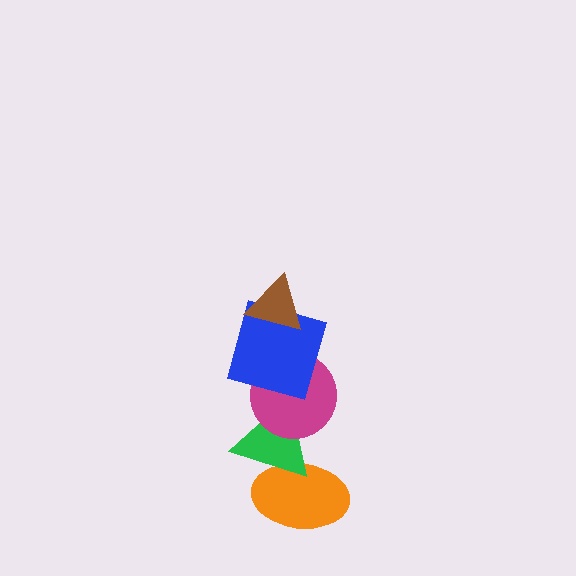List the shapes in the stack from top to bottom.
From top to bottom: the brown triangle, the blue square, the magenta circle, the green triangle, the orange ellipse.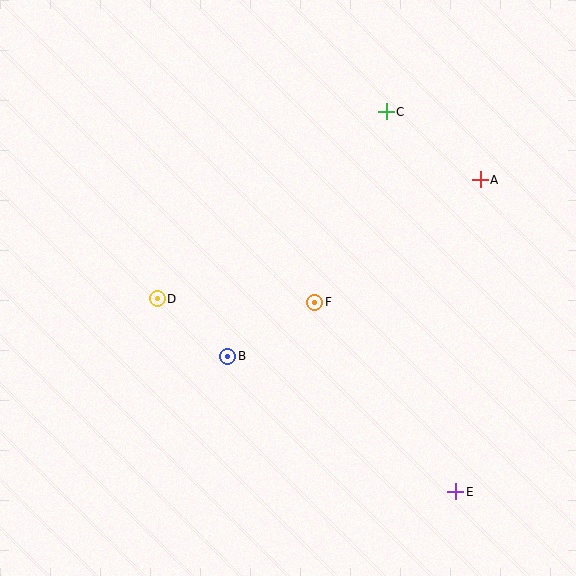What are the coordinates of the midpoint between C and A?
The midpoint between C and A is at (433, 146).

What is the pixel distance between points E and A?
The distance between E and A is 313 pixels.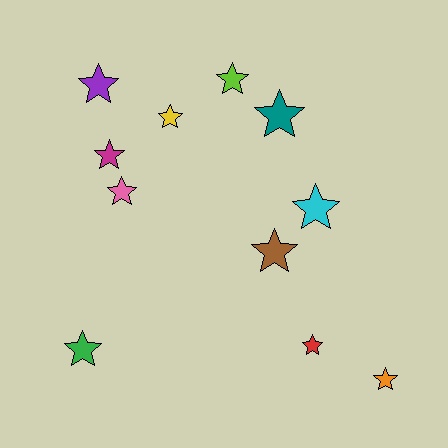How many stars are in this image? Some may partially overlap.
There are 11 stars.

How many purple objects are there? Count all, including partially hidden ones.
There is 1 purple object.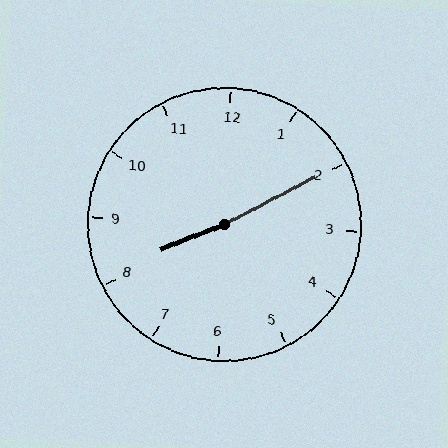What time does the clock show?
8:10.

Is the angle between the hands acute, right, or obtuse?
It is obtuse.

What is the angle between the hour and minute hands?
Approximately 175 degrees.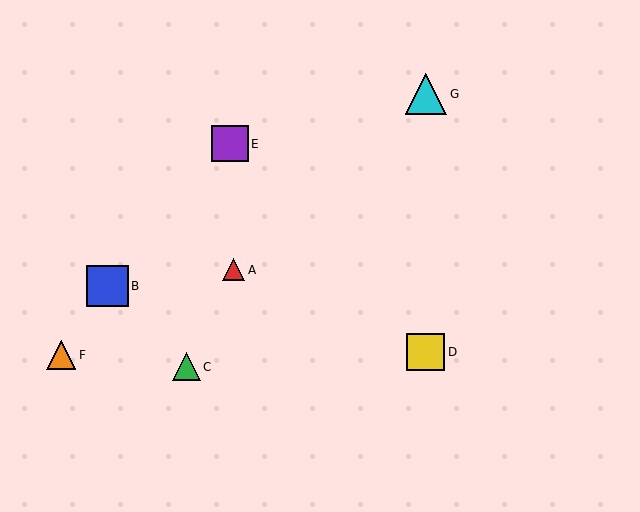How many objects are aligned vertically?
2 objects (D, G) are aligned vertically.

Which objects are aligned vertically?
Objects D, G are aligned vertically.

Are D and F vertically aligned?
No, D is at x≈426 and F is at x≈61.